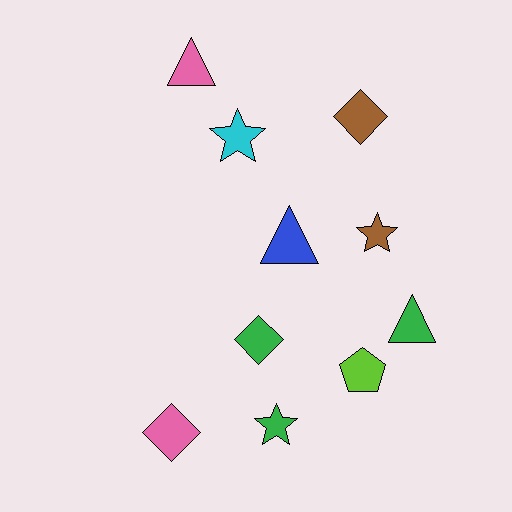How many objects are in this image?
There are 10 objects.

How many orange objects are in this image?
There are no orange objects.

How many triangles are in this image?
There are 3 triangles.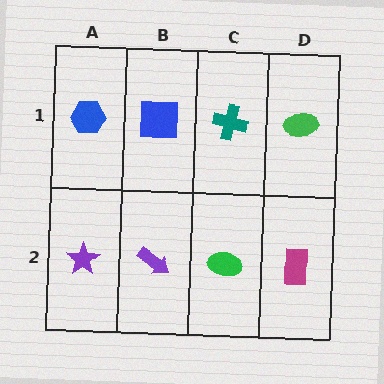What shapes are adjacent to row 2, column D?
A green ellipse (row 1, column D), a green ellipse (row 2, column C).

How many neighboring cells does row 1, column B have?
3.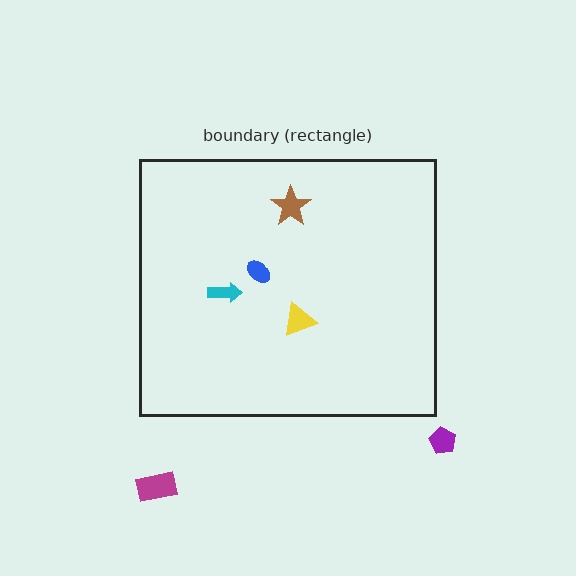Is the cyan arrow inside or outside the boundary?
Inside.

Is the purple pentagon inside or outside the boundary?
Outside.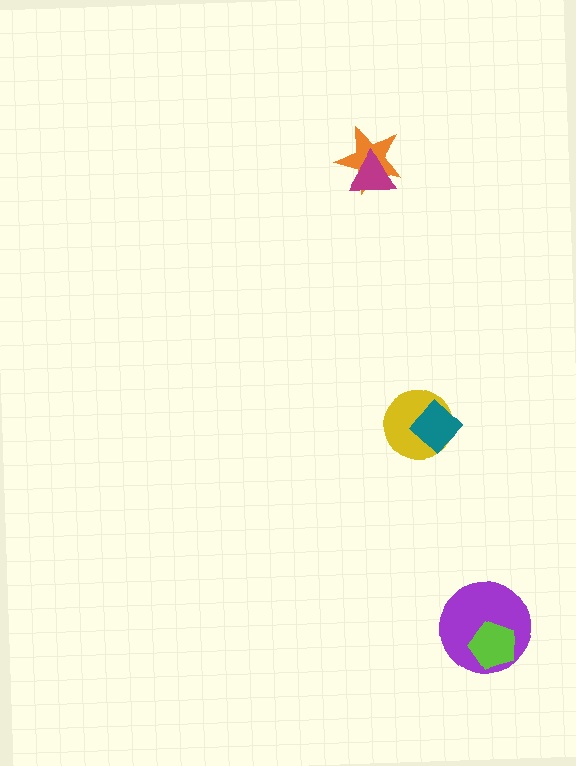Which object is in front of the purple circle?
The lime pentagon is in front of the purple circle.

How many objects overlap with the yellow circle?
1 object overlaps with the yellow circle.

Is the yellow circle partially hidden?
Yes, it is partially covered by another shape.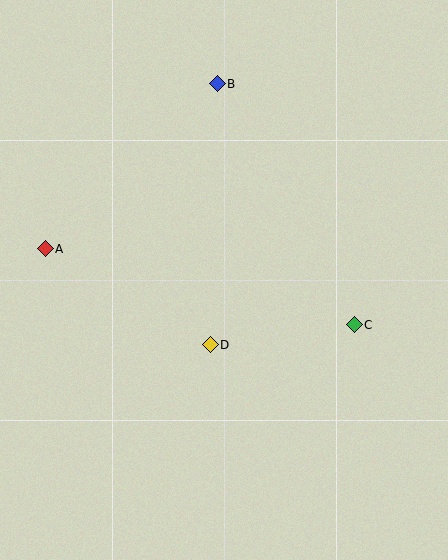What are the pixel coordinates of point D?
Point D is at (210, 345).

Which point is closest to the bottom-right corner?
Point C is closest to the bottom-right corner.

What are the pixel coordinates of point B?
Point B is at (217, 84).